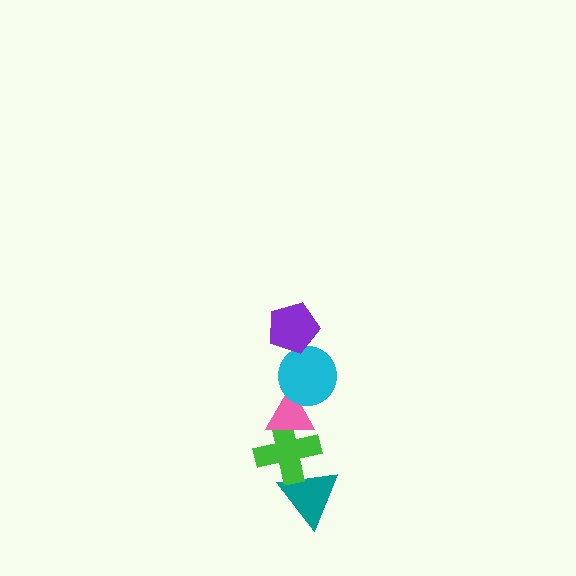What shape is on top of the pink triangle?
The cyan circle is on top of the pink triangle.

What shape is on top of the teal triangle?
The green cross is on top of the teal triangle.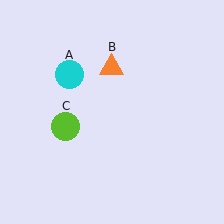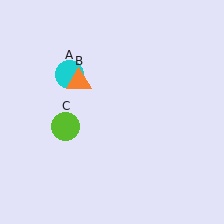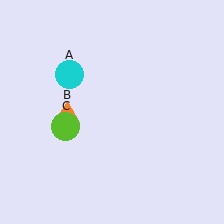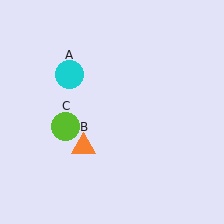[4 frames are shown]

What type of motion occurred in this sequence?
The orange triangle (object B) rotated counterclockwise around the center of the scene.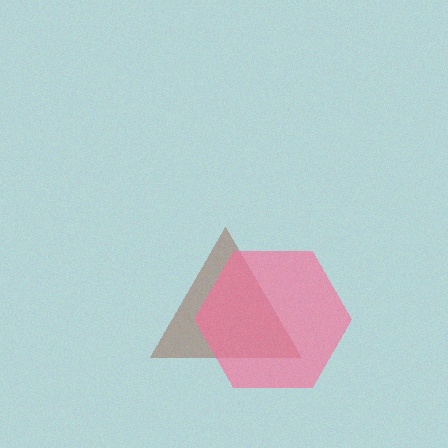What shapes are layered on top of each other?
The layered shapes are: a brown triangle, a pink hexagon.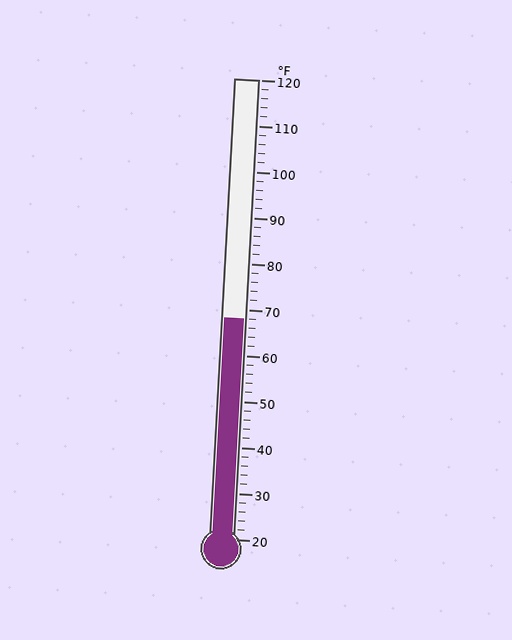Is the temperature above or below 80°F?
The temperature is below 80°F.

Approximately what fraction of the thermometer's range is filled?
The thermometer is filled to approximately 50% of its range.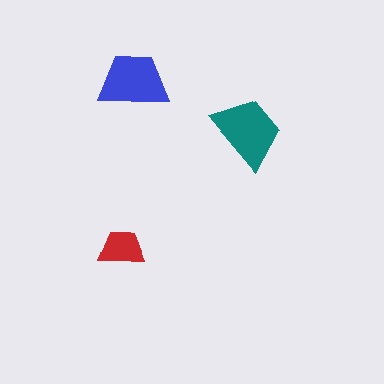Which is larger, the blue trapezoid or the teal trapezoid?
The teal one.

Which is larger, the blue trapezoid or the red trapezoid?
The blue one.